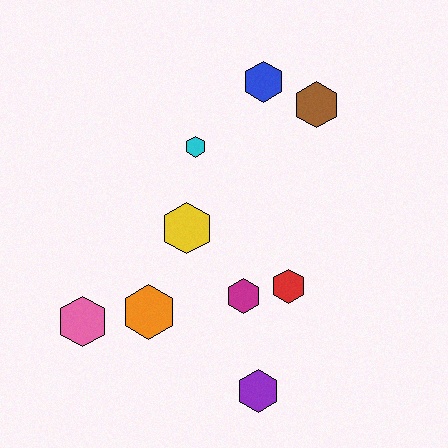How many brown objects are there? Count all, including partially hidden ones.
There is 1 brown object.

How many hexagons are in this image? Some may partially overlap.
There are 9 hexagons.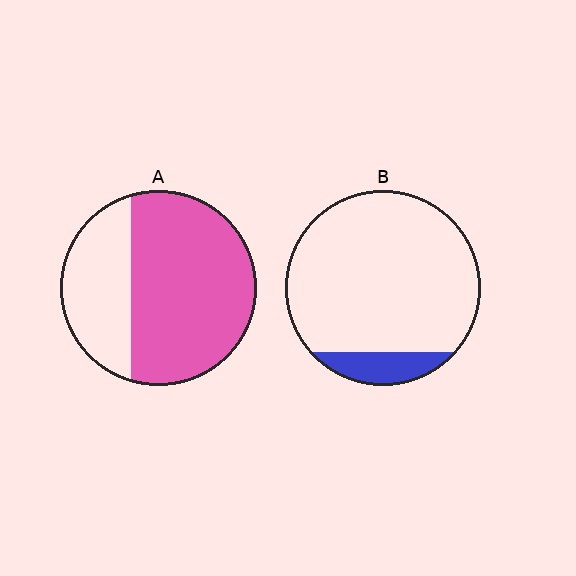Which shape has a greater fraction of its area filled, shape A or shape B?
Shape A.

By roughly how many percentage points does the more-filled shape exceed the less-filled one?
By roughly 55 percentage points (A over B).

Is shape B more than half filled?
No.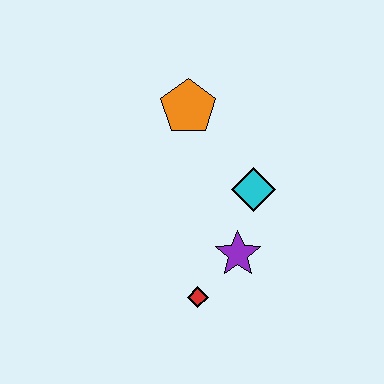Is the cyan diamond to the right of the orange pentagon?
Yes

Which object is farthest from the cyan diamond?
The red diamond is farthest from the cyan diamond.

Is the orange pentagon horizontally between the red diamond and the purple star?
No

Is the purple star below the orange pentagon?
Yes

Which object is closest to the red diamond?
The purple star is closest to the red diamond.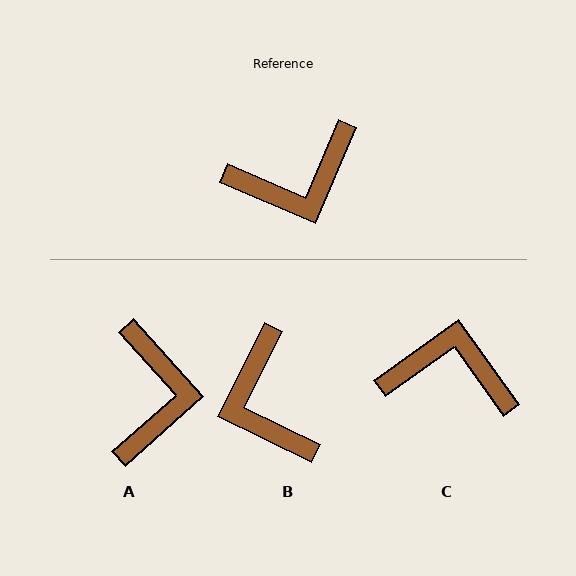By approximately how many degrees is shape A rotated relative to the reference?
Approximately 65 degrees counter-clockwise.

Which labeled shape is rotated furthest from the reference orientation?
C, about 149 degrees away.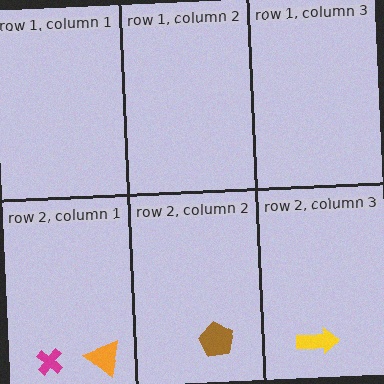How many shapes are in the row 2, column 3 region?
1.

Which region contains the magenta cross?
The row 2, column 1 region.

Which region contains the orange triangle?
The row 2, column 1 region.